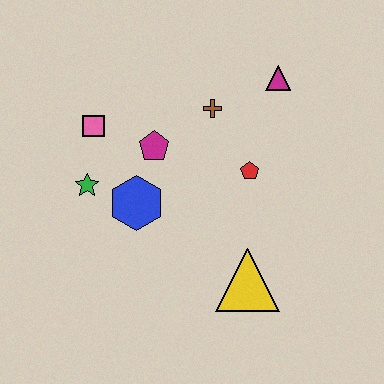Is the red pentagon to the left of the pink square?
No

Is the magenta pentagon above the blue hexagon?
Yes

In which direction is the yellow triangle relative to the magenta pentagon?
The yellow triangle is below the magenta pentagon.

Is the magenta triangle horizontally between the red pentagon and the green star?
No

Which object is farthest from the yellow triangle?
The pink square is farthest from the yellow triangle.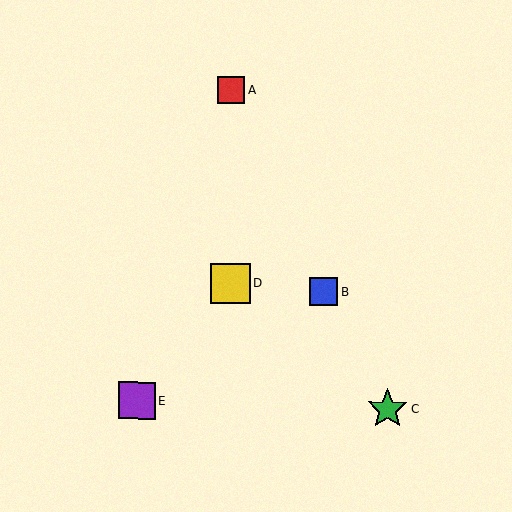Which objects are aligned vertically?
Objects A, D are aligned vertically.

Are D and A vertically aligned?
Yes, both are at x≈230.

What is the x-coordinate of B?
Object B is at x≈324.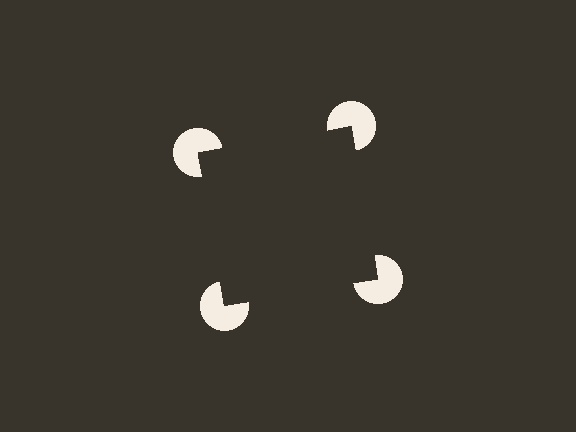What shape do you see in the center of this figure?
An illusory square — its edges are inferred from the aligned wedge cuts in the pac-man discs, not physically drawn.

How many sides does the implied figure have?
4 sides.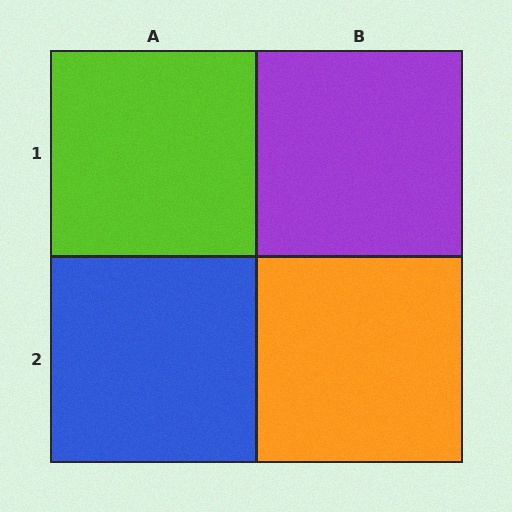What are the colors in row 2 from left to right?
Blue, orange.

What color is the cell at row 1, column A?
Lime.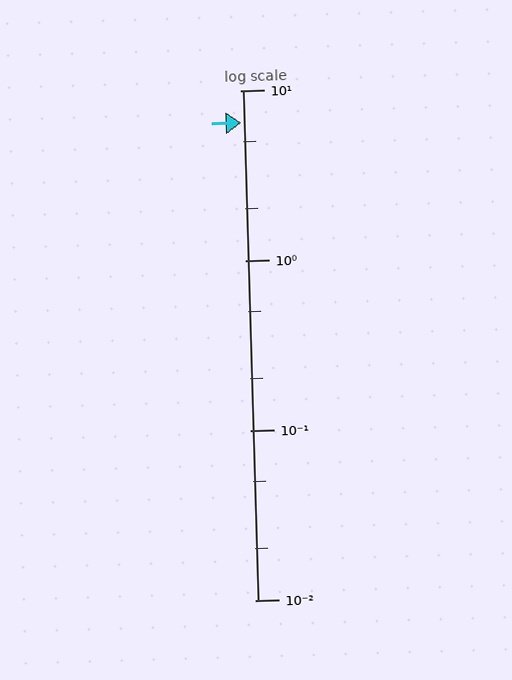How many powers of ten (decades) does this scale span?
The scale spans 3 decades, from 0.01 to 10.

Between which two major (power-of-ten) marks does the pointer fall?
The pointer is between 1 and 10.